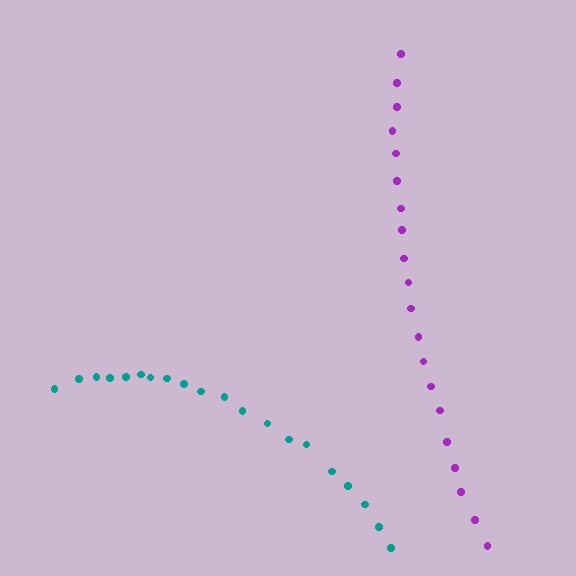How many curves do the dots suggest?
There are 2 distinct paths.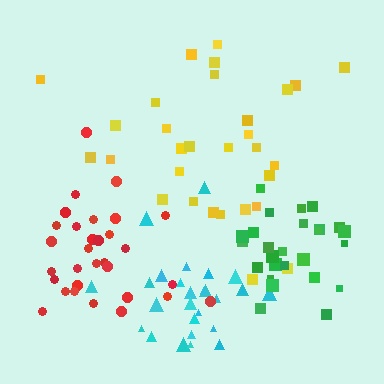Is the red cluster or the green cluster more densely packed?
Red.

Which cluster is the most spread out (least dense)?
Yellow.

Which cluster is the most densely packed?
Red.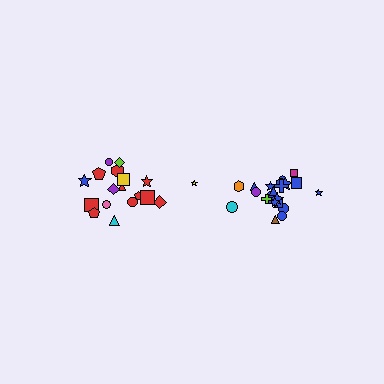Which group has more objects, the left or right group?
The right group.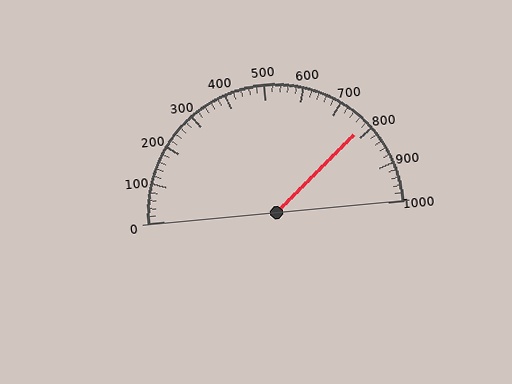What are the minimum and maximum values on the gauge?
The gauge ranges from 0 to 1000.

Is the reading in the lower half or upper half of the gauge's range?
The reading is in the upper half of the range (0 to 1000).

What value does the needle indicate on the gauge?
The needle indicates approximately 780.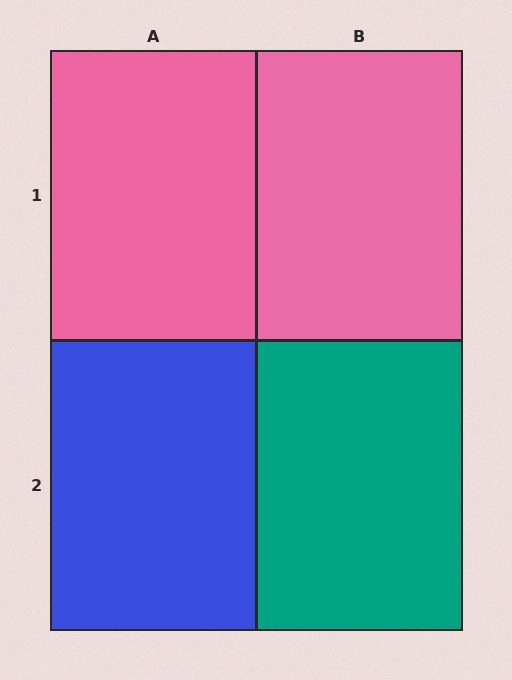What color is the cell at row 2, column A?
Blue.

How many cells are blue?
1 cell is blue.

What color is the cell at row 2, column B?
Teal.